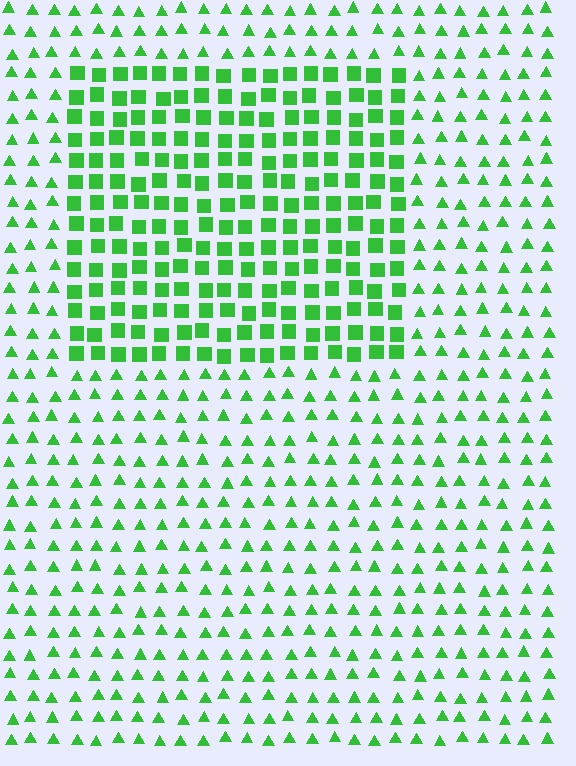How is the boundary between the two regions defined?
The boundary is defined by a change in element shape: squares inside vs. triangles outside. All elements share the same color and spacing.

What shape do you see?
I see a rectangle.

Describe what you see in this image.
The image is filled with small green elements arranged in a uniform grid. A rectangle-shaped region contains squares, while the surrounding area contains triangles. The boundary is defined purely by the change in element shape.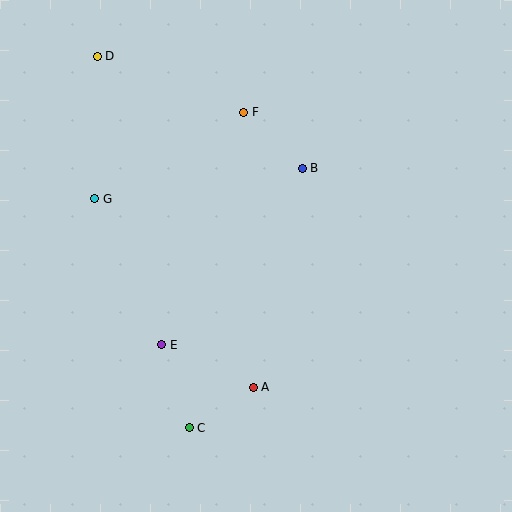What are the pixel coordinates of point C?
Point C is at (189, 428).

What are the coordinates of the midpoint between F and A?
The midpoint between F and A is at (248, 250).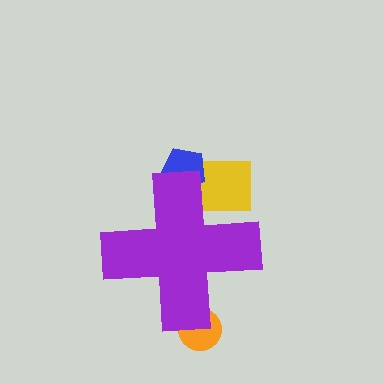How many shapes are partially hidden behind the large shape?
3 shapes are partially hidden.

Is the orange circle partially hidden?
Yes, the orange circle is partially hidden behind the purple cross.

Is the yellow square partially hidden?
Yes, the yellow square is partially hidden behind the purple cross.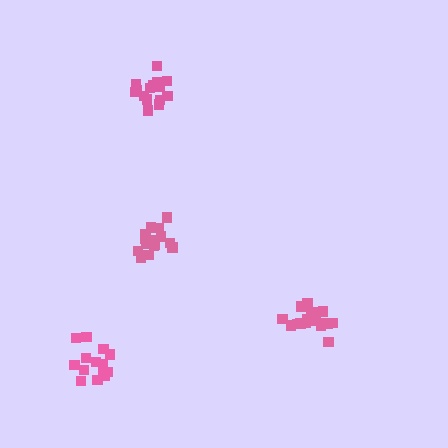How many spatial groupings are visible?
There are 4 spatial groupings.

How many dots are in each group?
Group 1: 18 dots, Group 2: 14 dots, Group 3: 19 dots, Group 4: 16 dots (67 total).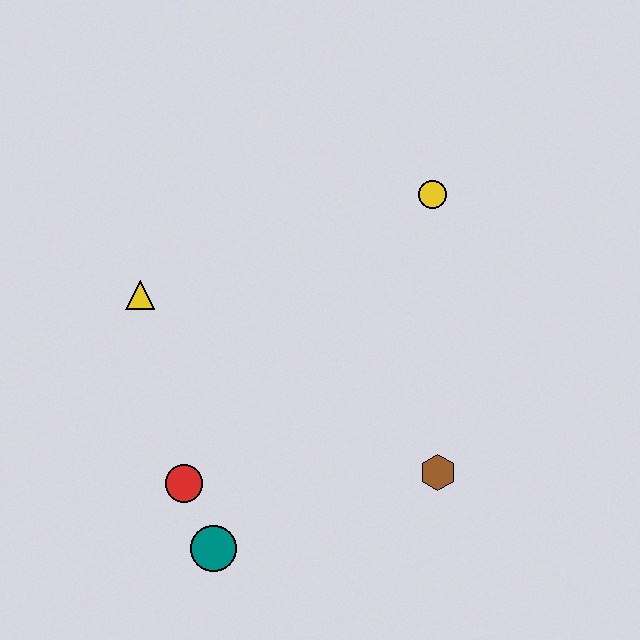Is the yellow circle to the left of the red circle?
No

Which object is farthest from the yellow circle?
The teal circle is farthest from the yellow circle.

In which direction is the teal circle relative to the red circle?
The teal circle is below the red circle.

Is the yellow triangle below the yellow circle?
Yes